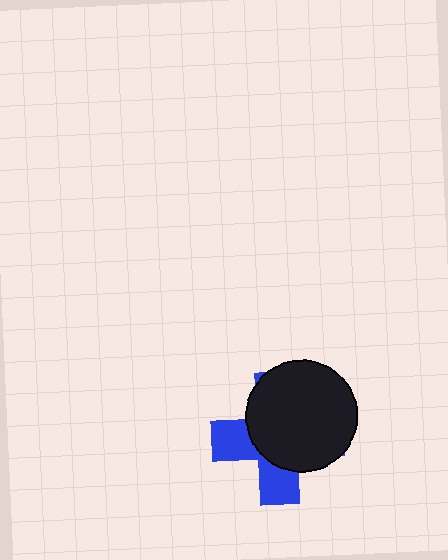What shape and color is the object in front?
The object in front is a black circle.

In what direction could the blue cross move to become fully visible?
The blue cross could move toward the lower-left. That would shift it out from behind the black circle entirely.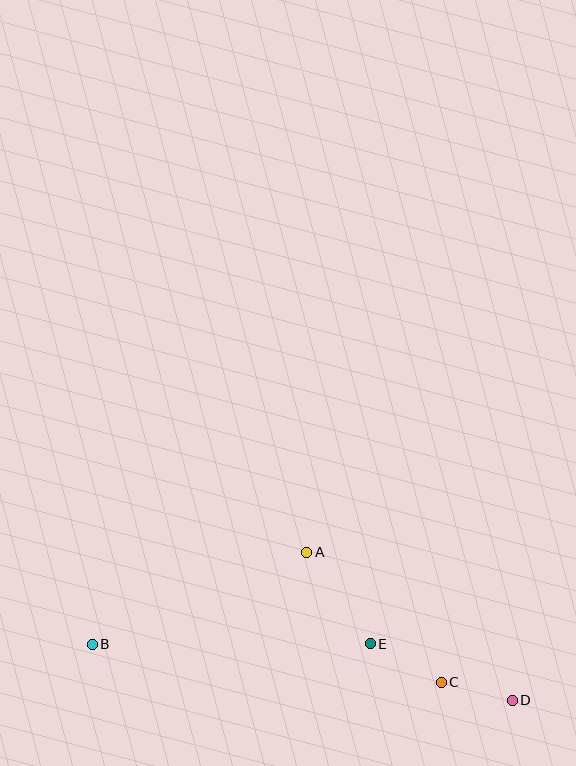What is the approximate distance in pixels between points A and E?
The distance between A and E is approximately 111 pixels.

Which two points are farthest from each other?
Points B and D are farthest from each other.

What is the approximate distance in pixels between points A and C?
The distance between A and C is approximately 187 pixels.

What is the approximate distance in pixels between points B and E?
The distance between B and E is approximately 278 pixels.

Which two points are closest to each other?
Points C and D are closest to each other.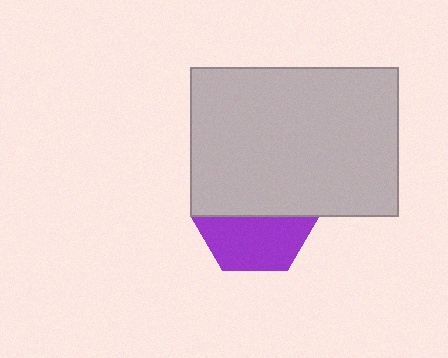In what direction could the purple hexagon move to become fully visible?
The purple hexagon could move down. That would shift it out from behind the light gray rectangle entirely.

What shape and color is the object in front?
The object in front is a light gray rectangle.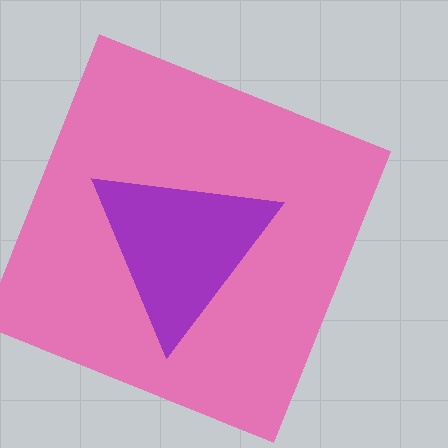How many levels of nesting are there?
2.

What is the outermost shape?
The pink square.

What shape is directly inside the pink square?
The purple triangle.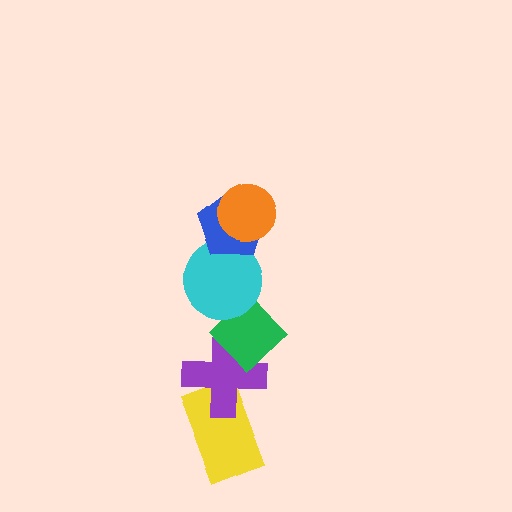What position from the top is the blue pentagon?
The blue pentagon is 2nd from the top.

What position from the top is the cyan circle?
The cyan circle is 3rd from the top.